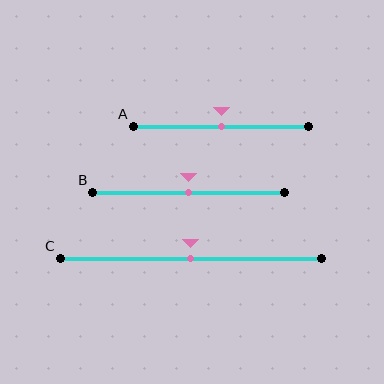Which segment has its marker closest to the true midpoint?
Segment A has its marker closest to the true midpoint.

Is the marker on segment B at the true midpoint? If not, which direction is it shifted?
Yes, the marker on segment B is at the true midpoint.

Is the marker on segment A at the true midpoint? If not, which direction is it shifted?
Yes, the marker on segment A is at the true midpoint.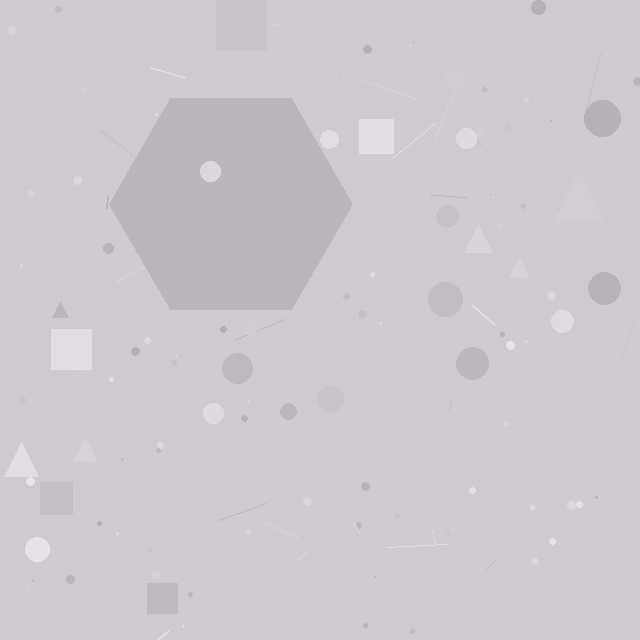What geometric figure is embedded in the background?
A hexagon is embedded in the background.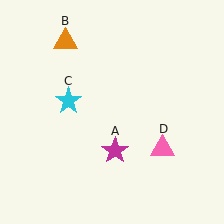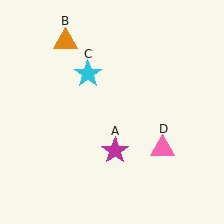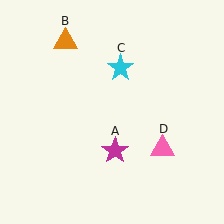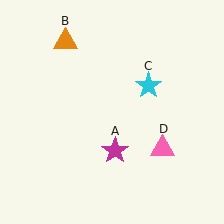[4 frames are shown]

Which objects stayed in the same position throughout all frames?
Magenta star (object A) and orange triangle (object B) and pink triangle (object D) remained stationary.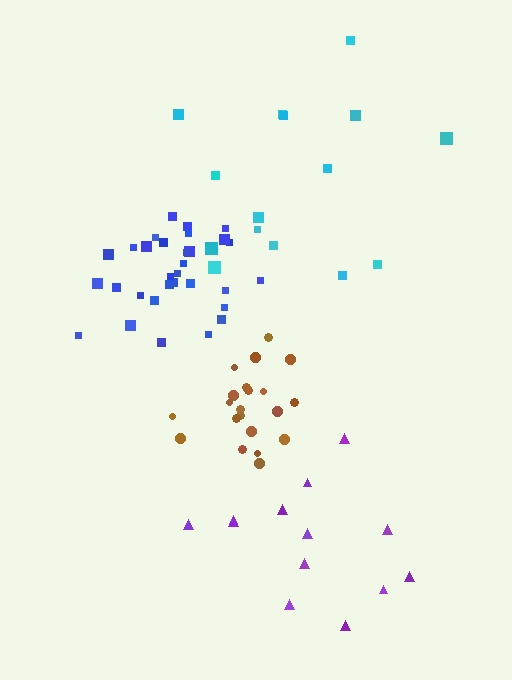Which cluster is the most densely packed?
Blue.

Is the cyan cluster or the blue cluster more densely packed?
Blue.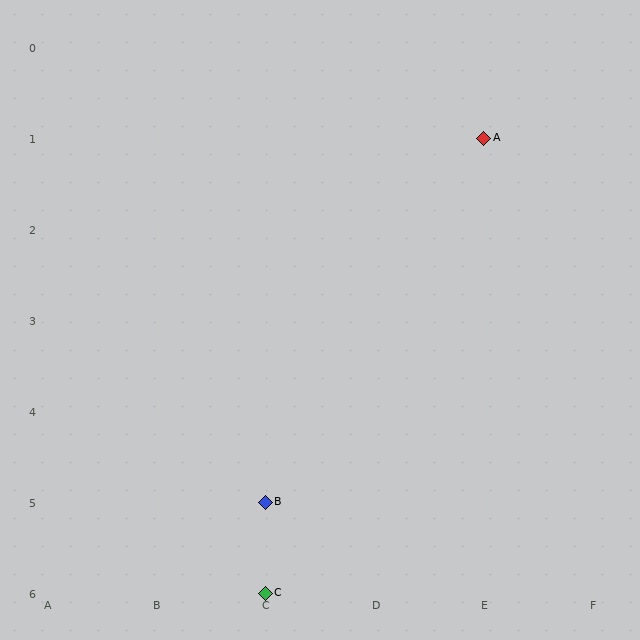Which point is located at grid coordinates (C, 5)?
Point B is at (C, 5).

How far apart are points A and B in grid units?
Points A and B are 2 columns and 4 rows apart (about 4.5 grid units diagonally).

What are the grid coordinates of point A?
Point A is at grid coordinates (E, 1).